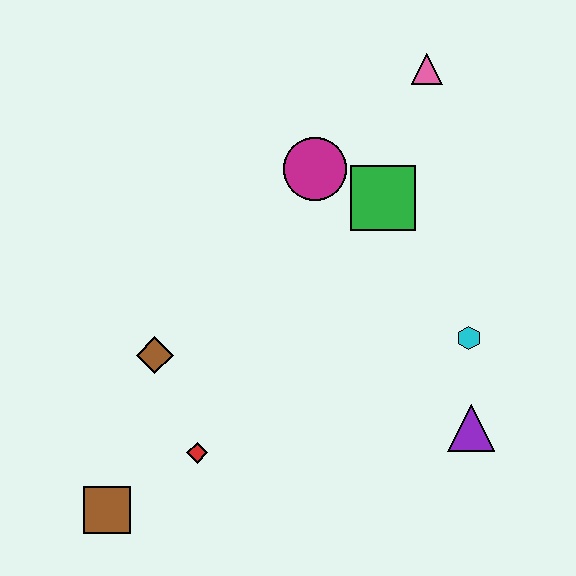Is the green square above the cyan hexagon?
Yes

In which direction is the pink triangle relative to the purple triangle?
The pink triangle is above the purple triangle.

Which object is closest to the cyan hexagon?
The purple triangle is closest to the cyan hexagon.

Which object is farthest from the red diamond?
The pink triangle is farthest from the red diamond.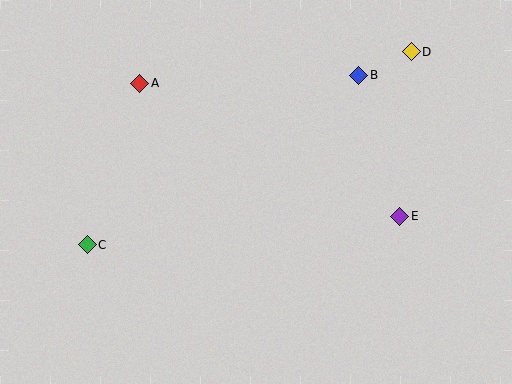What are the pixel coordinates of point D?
Point D is at (411, 52).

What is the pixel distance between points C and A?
The distance between C and A is 170 pixels.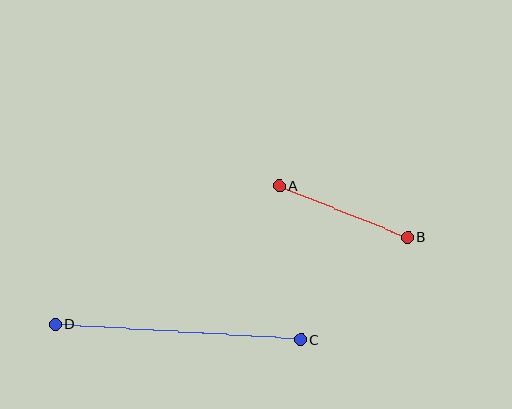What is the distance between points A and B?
The distance is approximately 138 pixels.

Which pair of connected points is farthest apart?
Points C and D are farthest apart.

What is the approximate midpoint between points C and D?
The midpoint is at approximately (178, 332) pixels.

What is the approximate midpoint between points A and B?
The midpoint is at approximately (344, 211) pixels.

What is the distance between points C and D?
The distance is approximately 246 pixels.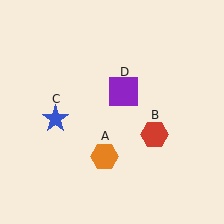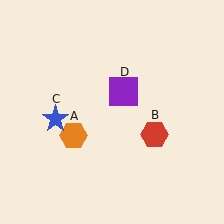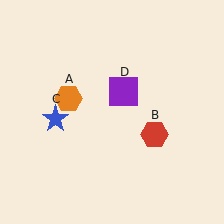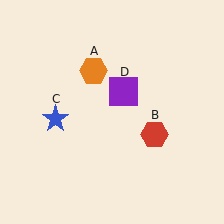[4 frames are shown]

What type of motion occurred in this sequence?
The orange hexagon (object A) rotated clockwise around the center of the scene.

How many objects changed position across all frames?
1 object changed position: orange hexagon (object A).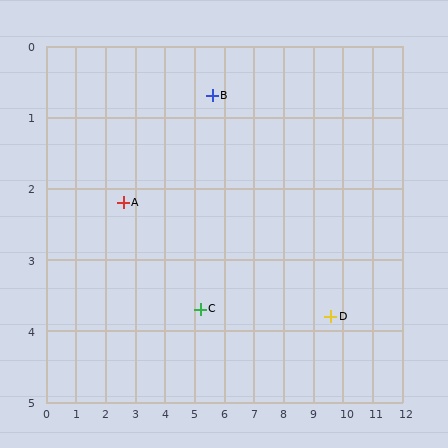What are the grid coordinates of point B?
Point B is at approximately (5.6, 0.7).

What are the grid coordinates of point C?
Point C is at approximately (5.2, 3.7).